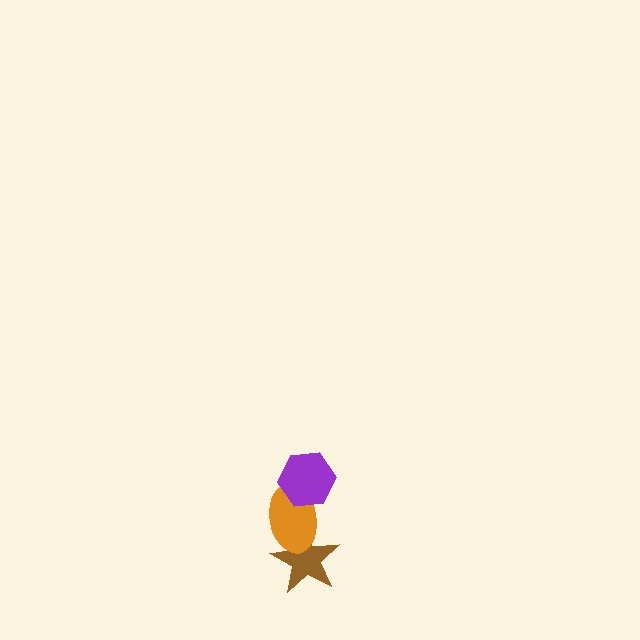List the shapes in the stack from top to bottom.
From top to bottom: the purple hexagon, the orange ellipse, the brown star.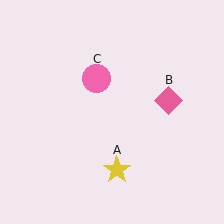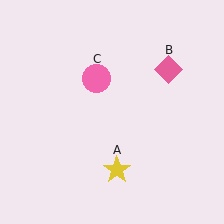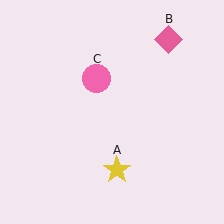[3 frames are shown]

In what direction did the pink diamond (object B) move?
The pink diamond (object B) moved up.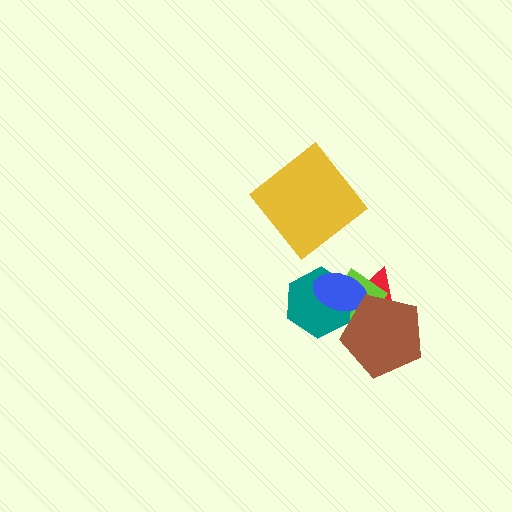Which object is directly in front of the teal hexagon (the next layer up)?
The blue ellipse is directly in front of the teal hexagon.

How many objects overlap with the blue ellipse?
4 objects overlap with the blue ellipse.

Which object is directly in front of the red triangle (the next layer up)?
The lime diamond is directly in front of the red triangle.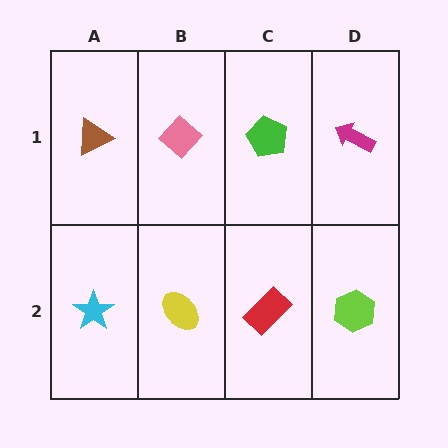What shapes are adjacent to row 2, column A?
A brown triangle (row 1, column A), a yellow ellipse (row 2, column B).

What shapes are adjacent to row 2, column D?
A magenta arrow (row 1, column D), a red rectangle (row 2, column C).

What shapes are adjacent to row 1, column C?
A red rectangle (row 2, column C), a pink diamond (row 1, column B), a magenta arrow (row 1, column D).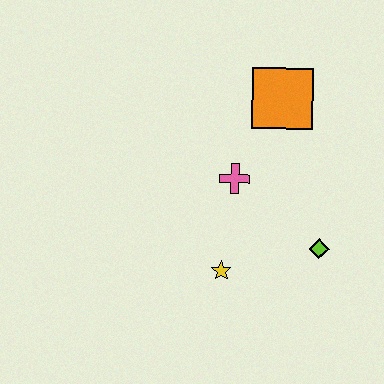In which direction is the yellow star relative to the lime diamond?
The yellow star is to the left of the lime diamond.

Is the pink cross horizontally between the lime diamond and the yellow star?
Yes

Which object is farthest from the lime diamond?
The orange square is farthest from the lime diamond.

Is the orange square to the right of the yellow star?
Yes